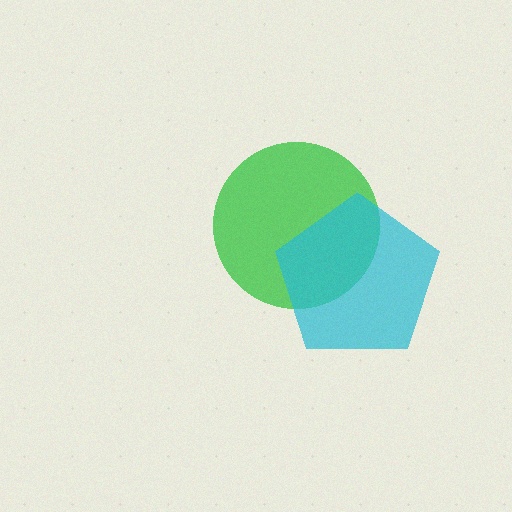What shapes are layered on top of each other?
The layered shapes are: a green circle, a cyan pentagon.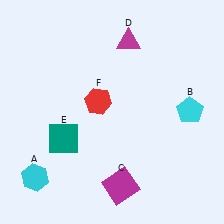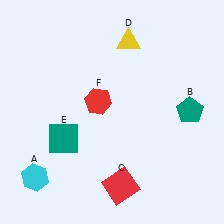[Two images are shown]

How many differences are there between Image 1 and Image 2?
There are 3 differences between the two images.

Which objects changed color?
B changed from cyan to teal. C changed from magenta to red. D changed from magenta to yellow.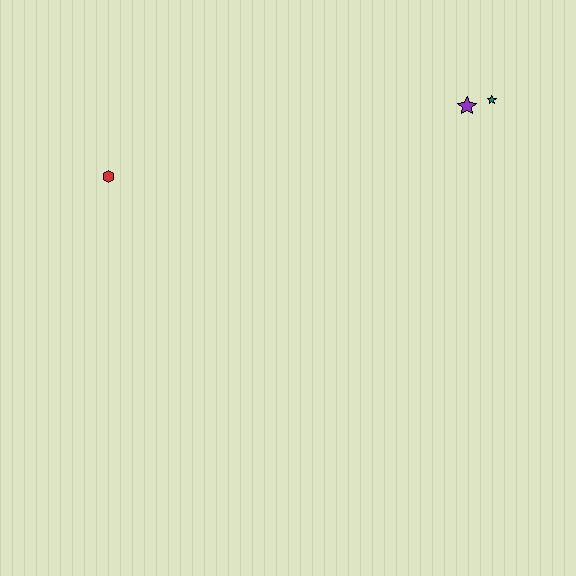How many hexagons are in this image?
There is 1 hexagon.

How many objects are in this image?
There are 3 objects.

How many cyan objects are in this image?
There are no cyan objects.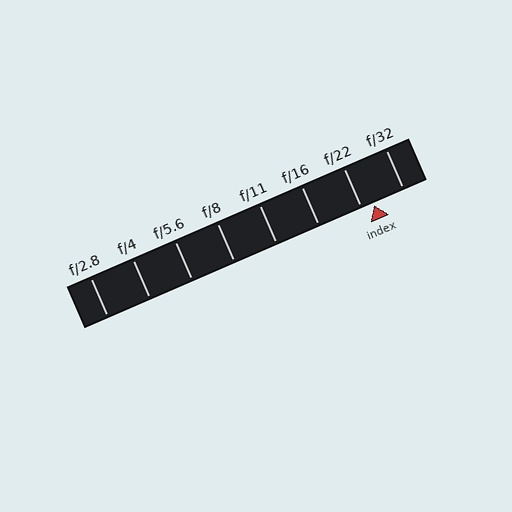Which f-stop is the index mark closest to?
The index mark is closest to f/22.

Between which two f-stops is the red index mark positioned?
The index mark is between f/22 and f/32.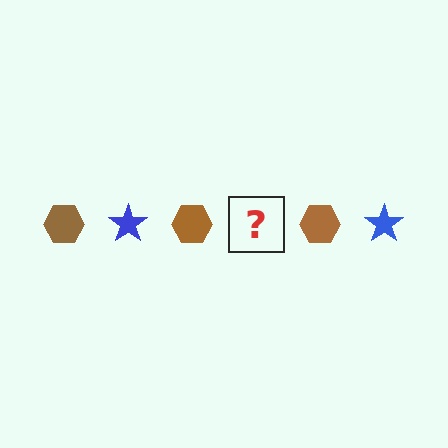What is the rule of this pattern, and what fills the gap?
The rule is that the pattern alternates between brown hexagon and blue star. The gap should be filled with a blue star.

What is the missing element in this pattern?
The missing element is a blue star.